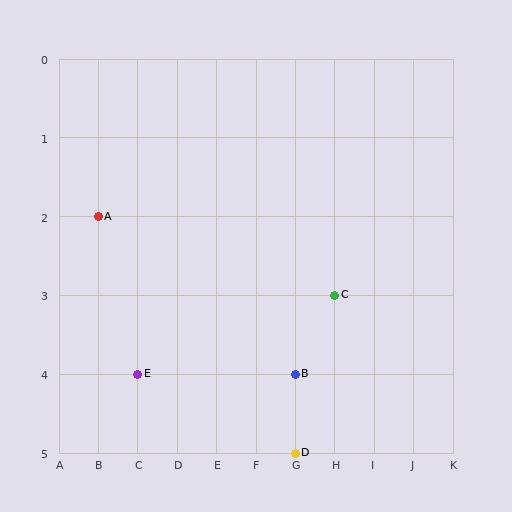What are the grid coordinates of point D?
Point D is at grid coordinates (G, 5).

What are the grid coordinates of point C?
Point C is at grid coordinates (H, 3).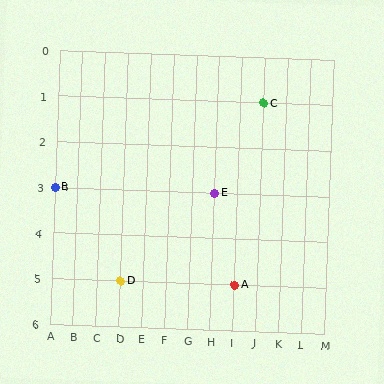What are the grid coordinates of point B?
Point B is at grid coordinates (A, 3).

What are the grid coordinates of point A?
Point A is at grid coordinates (I, 5).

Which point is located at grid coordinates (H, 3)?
Point E is at (H, 3).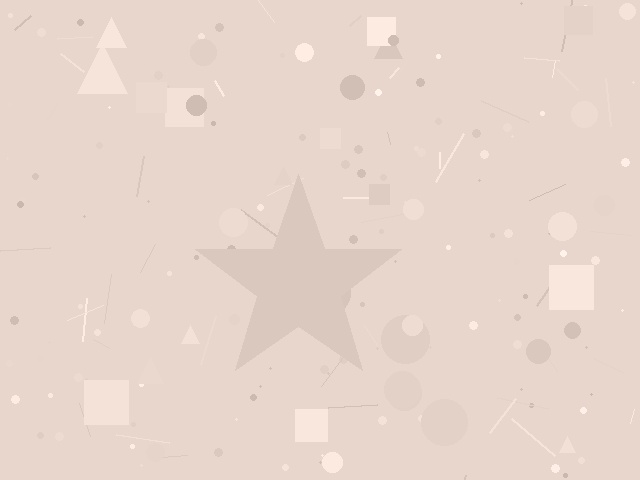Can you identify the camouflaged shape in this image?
The camouflaged shape is a star.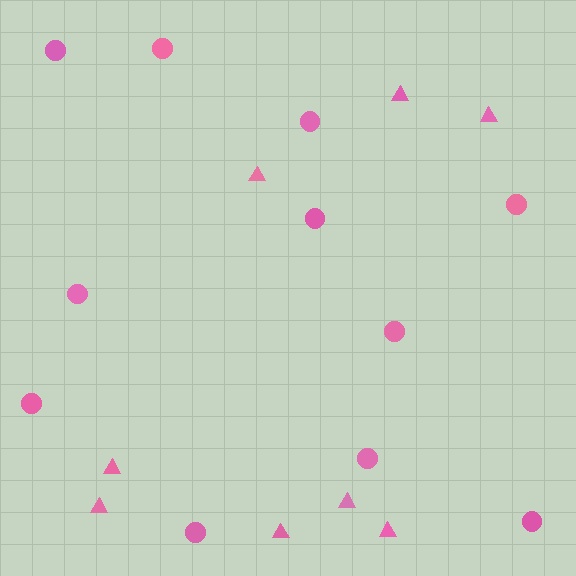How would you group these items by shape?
There are 2 groups: one group of circles (11) and one group of triangles (8).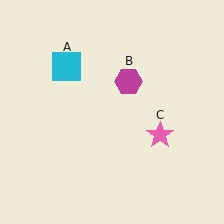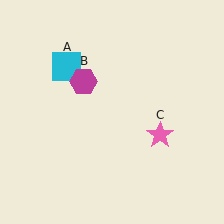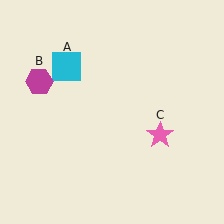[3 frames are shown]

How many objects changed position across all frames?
1 object changed position: magenta hexagon (object B).